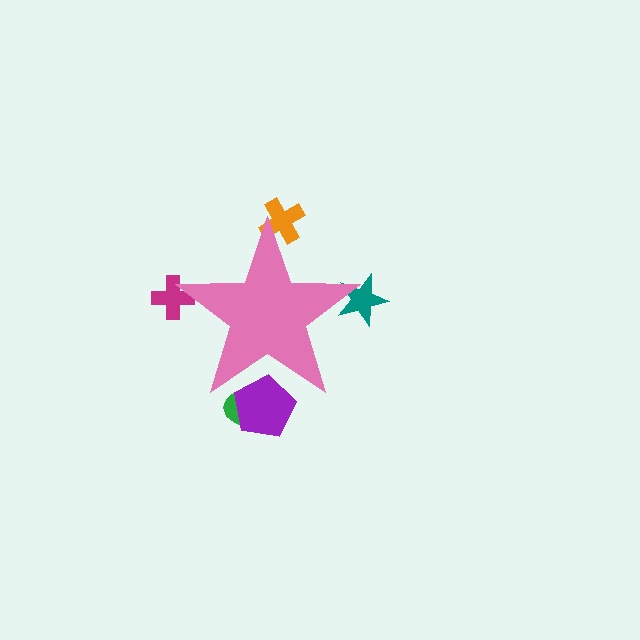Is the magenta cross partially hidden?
Yes, the magenta cross is partially hidden behind the pink star.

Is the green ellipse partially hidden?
Yes, the green ellipse is partially hidden behind the pink star.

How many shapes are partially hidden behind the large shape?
5 shapes are partially hidden.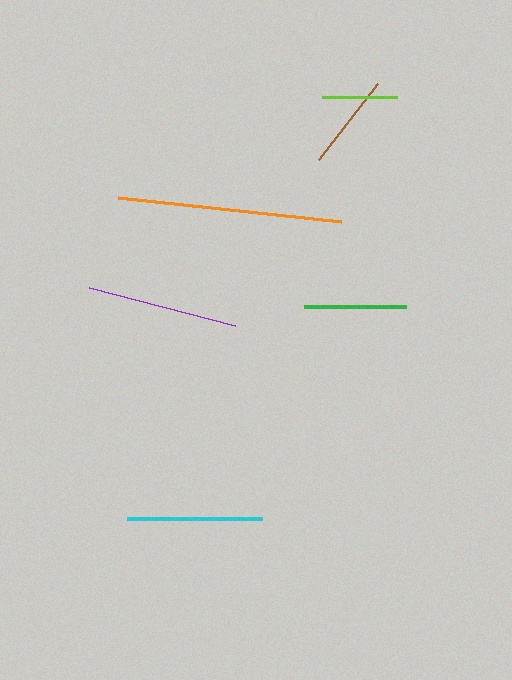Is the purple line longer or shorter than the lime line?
The purple line is longer than the lime line.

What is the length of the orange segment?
The orange segment is approximately 224 pixels long.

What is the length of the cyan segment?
The cyan segment is approximately 135 pixels long.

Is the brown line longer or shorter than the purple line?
The purple line is longer than the brown line.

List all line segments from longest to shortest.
From longest to shortest: orange, purple, cyan, green, brown, lime.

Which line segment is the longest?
The orange line is the longest at approximately 224 pixels.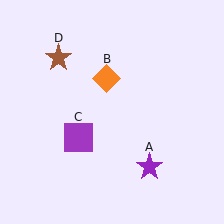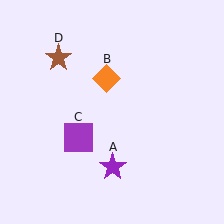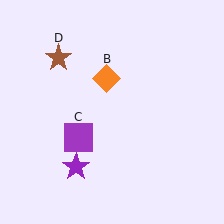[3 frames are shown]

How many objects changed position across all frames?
1 object changed position: purple star (object A).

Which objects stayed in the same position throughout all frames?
Orange diamond (object B) and purple square (object C) and brown star (object D) remained stationary.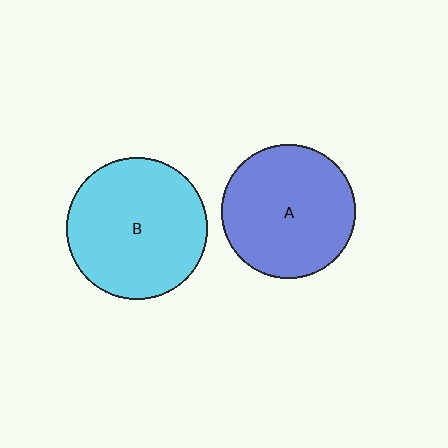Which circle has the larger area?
Circle B (cyan).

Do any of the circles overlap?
No, none of the circles overlap.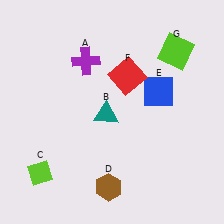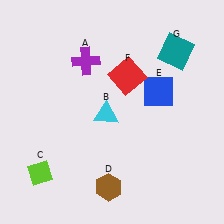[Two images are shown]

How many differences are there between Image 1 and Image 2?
There are 2 differences between the two images.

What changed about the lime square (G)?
In Image 1, G is lime. In Image 2, it changed to teal.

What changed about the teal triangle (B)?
In Image 1, B is teal. In Image 2, it changed to cyan.